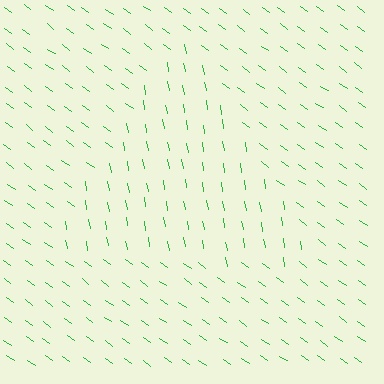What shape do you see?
I see a triangle.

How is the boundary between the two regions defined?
The boundary is defined purely by a change in line orientation (approximately 45 degrees difference). All lines are the same color and thickness.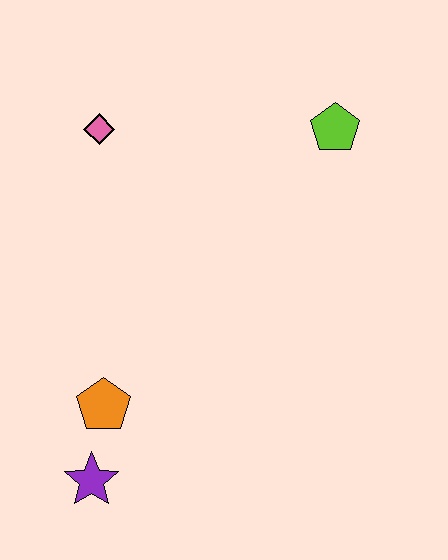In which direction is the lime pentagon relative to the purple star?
The lime pentagon is above the purple star.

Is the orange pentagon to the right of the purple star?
Yes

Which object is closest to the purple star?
The orange pentagon is closest to the purple star.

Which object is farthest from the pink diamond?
The purple star is farthest from the pink diamond.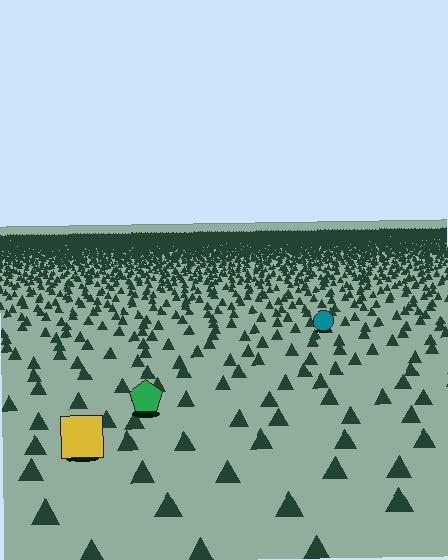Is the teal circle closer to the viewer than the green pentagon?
No. The green pentagon is closer — you can tell from the texture gradient: the ground texture is coarser near it.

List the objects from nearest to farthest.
From nearest to farthest: the yellow square, the green pentagon, the teal circle.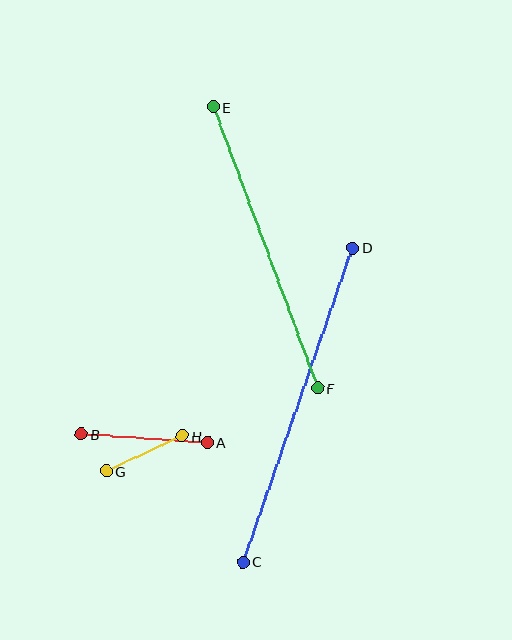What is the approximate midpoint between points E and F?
The midpoint is at approximately (265, 248) pixels.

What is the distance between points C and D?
The distance is approximately 333 pixels.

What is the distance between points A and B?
The distance is approximately 127 pixels.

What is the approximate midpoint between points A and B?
The midpoint is at approximately (144, 438) pixels.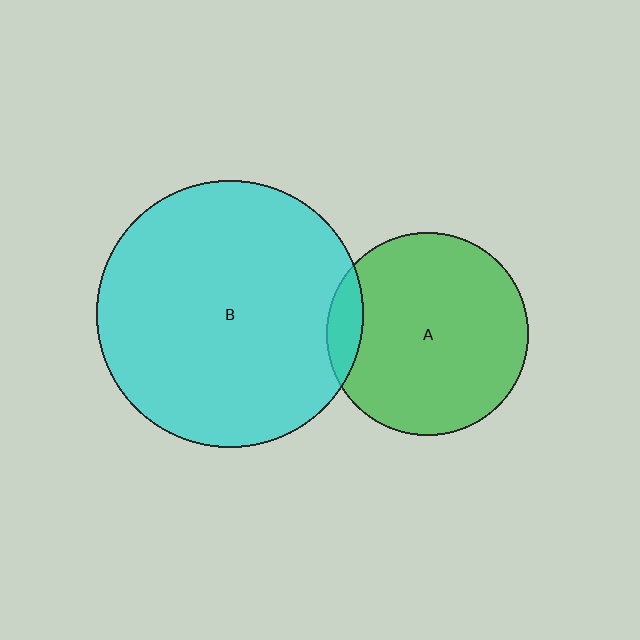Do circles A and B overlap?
Yes.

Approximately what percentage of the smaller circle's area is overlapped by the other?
Approximately 10%.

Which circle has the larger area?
Circle B (cyan).